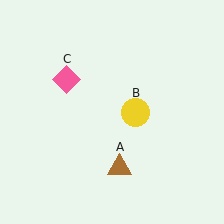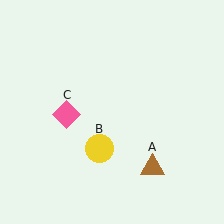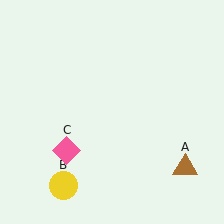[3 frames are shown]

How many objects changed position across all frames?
3 objects changed position: brown triangle (object A), yellow circle (object B), pink diamond (object C).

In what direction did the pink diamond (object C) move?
The pink diamond (object C) moved down.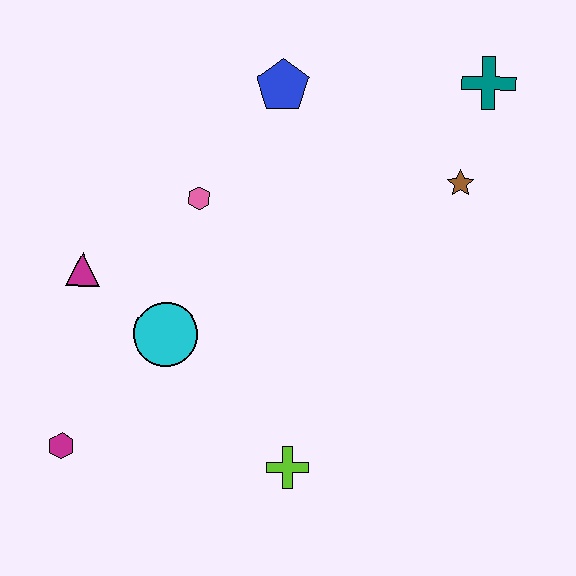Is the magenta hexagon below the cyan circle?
Yes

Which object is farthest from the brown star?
The magenta hexagon is farthest from the brown star.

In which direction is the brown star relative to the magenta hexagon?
The brown star is to the right of the magenta hexagon.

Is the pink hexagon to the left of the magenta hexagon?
No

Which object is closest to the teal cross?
The brown star is closest to the teal cross.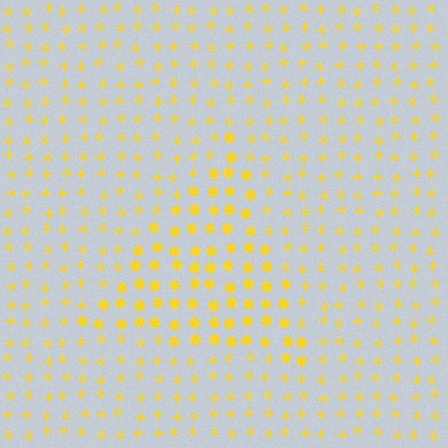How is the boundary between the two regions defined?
The boundary is defined by a change in element shape: circles inside vs. plus signs outside. All elements share the same color and spacing.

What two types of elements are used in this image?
The image uses circles inside the triangle region and plus signs outside it.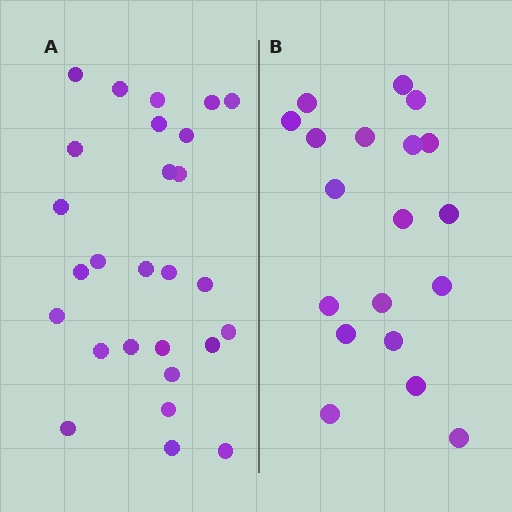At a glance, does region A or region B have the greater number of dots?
Region A (the left region) has more dots.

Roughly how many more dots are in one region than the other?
Region A has roughly 8 or so more dots than region B.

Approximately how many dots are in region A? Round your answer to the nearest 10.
About 30 dots. (The exact count is 27, which rounds to 30.)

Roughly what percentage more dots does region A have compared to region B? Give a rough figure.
About 40% more.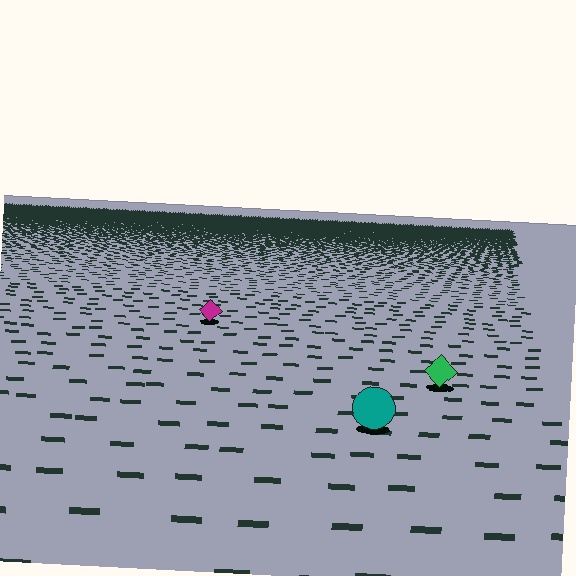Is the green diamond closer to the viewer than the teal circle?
No. The teal circle is closer — you can tell from the texture gradient: the ground texture is coarser near it.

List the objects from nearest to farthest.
From nearest to farthest: the teal circle, the green diamond, the magenta diamond.